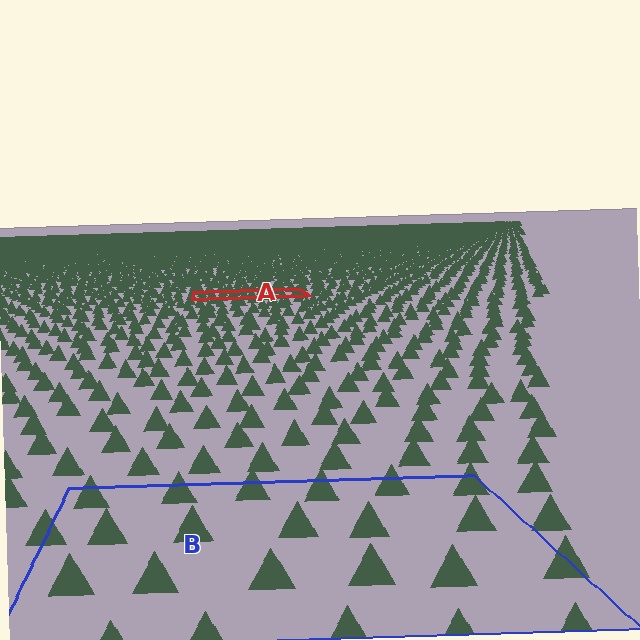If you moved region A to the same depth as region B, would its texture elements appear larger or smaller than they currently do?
They would appear larger. At a closer depth, the same texture elements are projected at a bigger on-screen size.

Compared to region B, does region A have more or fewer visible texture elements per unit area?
Region A has more texture elements per unit area — they are packed more densely because it is farther away.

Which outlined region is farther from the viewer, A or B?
Region A is farther from the viewer — the texture elements inside it appear smaller and more densely packed.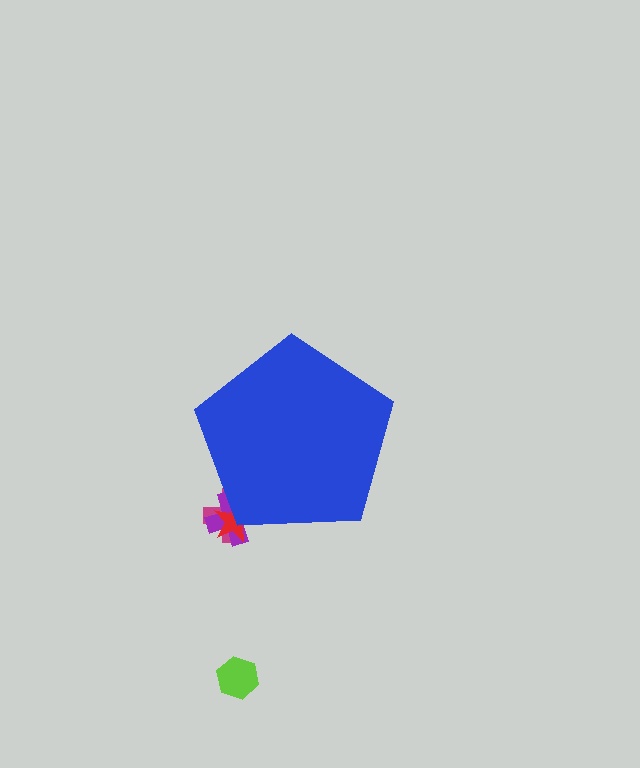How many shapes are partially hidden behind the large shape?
3 shapes are partially hidden.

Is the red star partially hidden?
Yes, the red star is partially hidden behind the blue pentagon.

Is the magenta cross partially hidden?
Yes, the magenta cross is partially hidden behind the blue pentagon.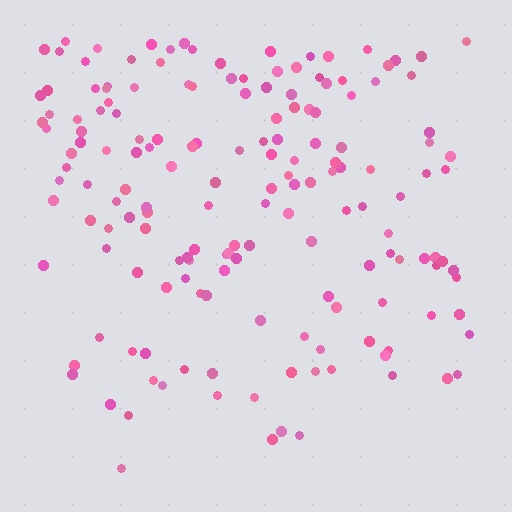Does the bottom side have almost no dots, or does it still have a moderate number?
Still a moderate number, just noticeably fewer than the top.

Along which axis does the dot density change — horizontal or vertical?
Vertical.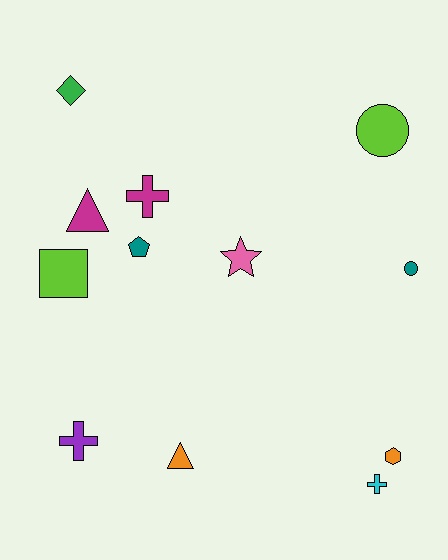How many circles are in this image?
There are 2 circles.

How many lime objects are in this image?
There are 2 lime objects.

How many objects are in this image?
There are 12 objects.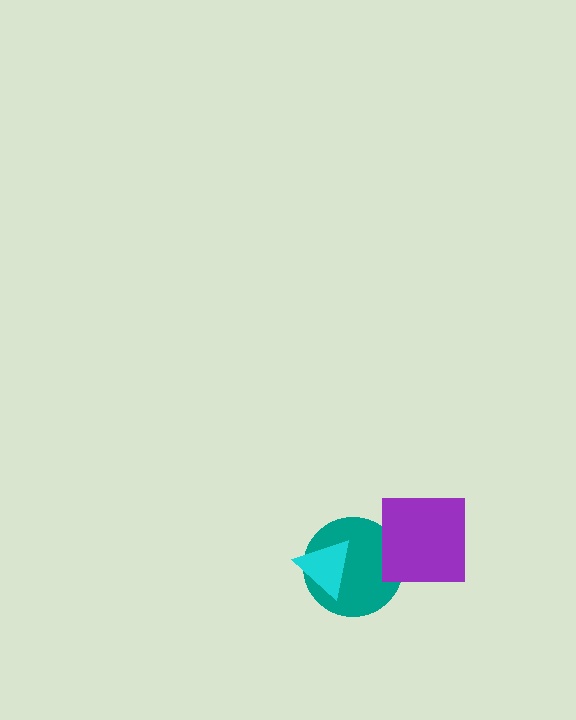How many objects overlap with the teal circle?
2 objects overlap with the teal circle.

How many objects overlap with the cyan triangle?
1 object overlaps with the cyan triangle.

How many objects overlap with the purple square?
1 object overlaps with the purple square.